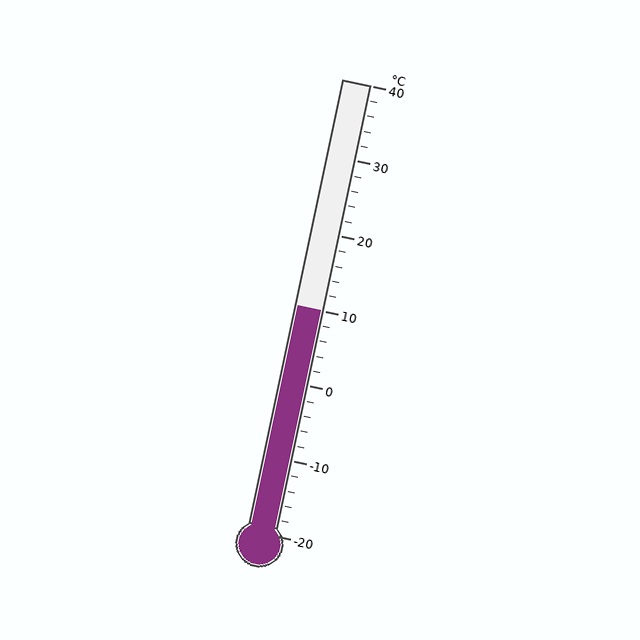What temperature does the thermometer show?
The thermometer shows approximately 10°C.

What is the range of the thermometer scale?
The thermometer scale ranges from -20°C to 40°C.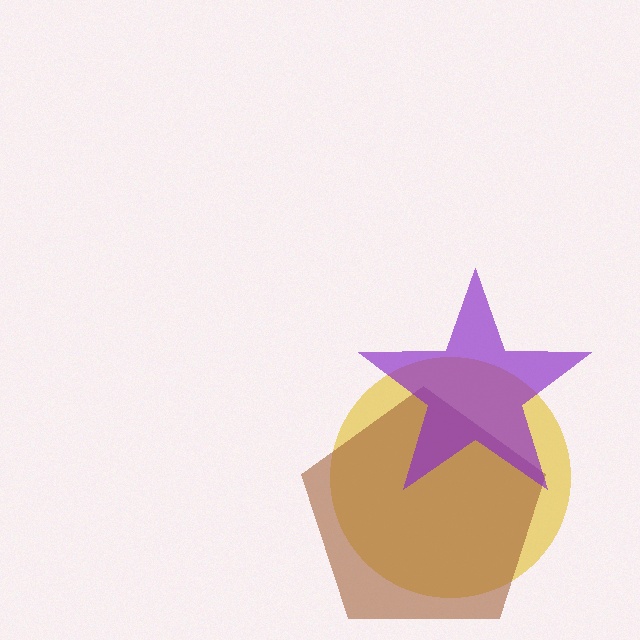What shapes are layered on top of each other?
The layered shapes are: a yellow circle, a brown pentagon, a purple star.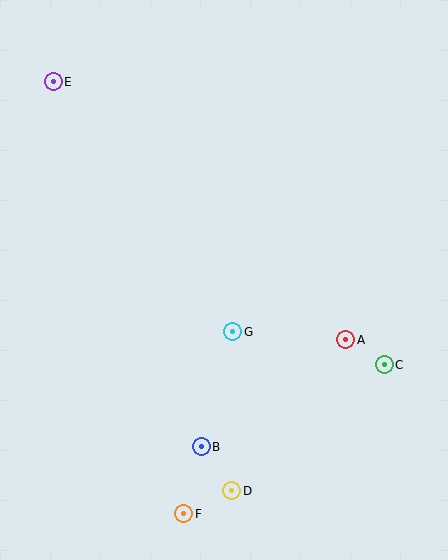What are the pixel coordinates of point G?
Point G is at (233, 332).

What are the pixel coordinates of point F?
Point F is at (184, 514).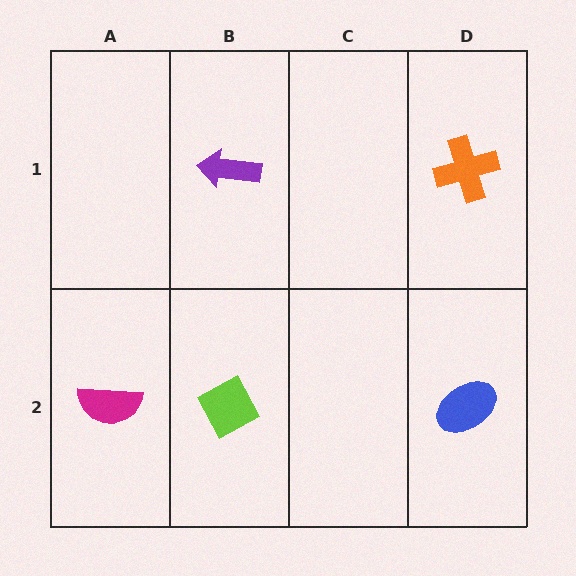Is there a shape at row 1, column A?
No, that cell is empty.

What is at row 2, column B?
A lime diamond.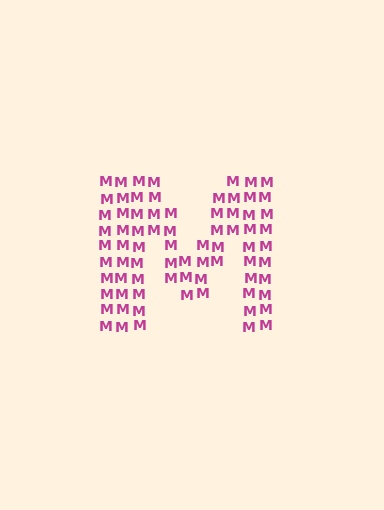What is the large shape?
The large shape is the letter M.